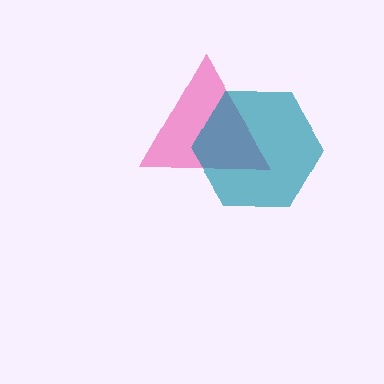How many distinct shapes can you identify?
There are 2 distinct shapes: a pink triangle, a teal hexagon.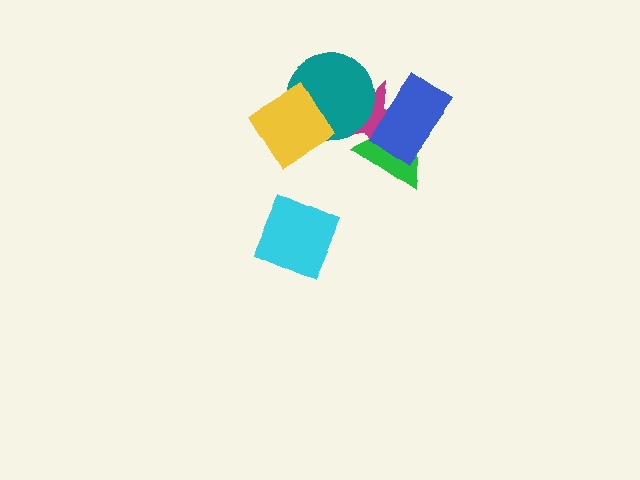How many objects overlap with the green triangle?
2 objects overlap with the green triangle.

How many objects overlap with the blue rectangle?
2 objects overlap with the blue rectangle.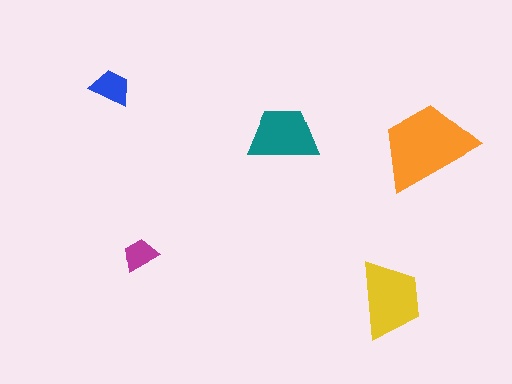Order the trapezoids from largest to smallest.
the orange one, the yellow one, the teal one, the blue one, the magenta one.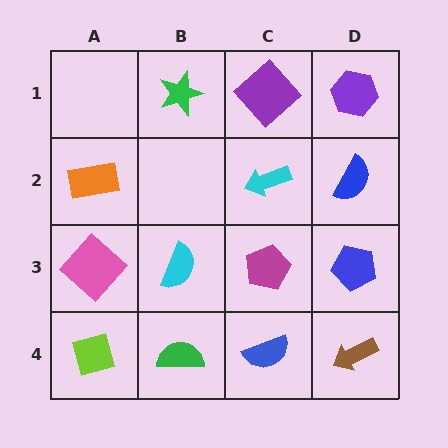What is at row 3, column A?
A pink diamond.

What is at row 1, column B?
A green star.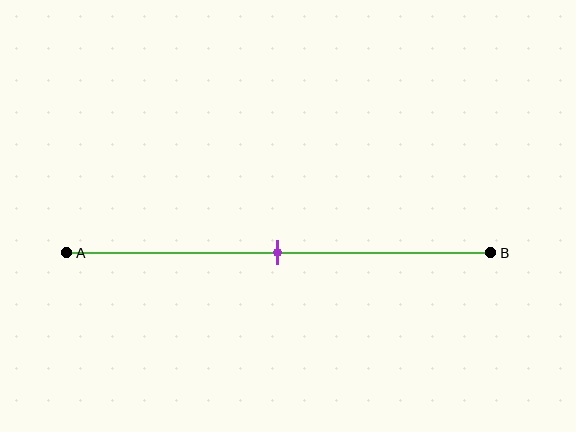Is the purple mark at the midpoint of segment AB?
Yes, the mark is approximately at the midpoint.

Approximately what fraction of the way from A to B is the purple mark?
The purple mark is approximately 50% of the way from A to B.